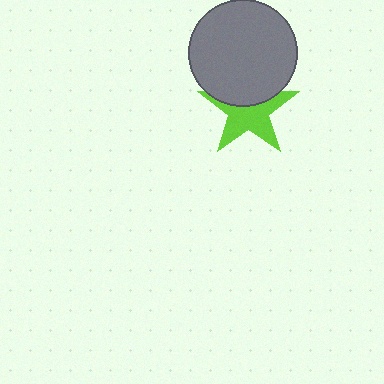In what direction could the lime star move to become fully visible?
The lime star could move down. That would shift it out from behind the gray circle entirely.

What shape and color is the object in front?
The object in front is a gray circle.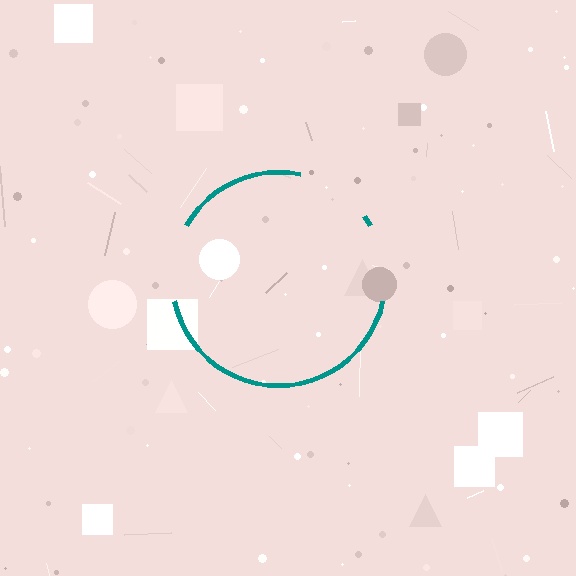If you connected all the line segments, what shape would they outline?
They would outline a circle.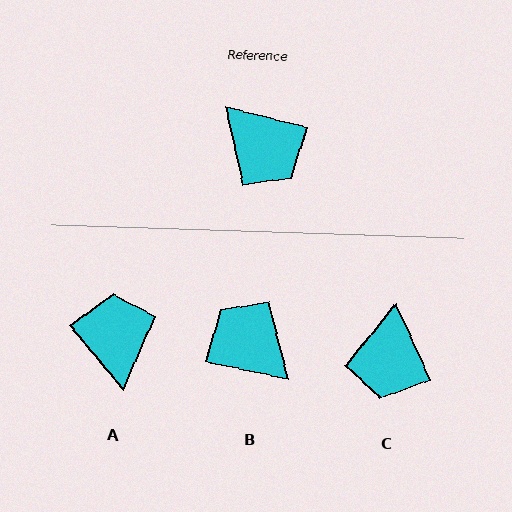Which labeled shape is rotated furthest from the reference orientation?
B, about 179 degrees away.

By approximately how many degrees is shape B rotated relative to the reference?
Approximately 179 degrees clockwise.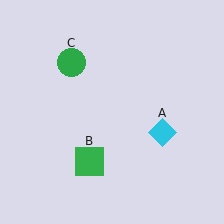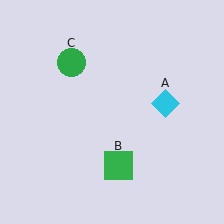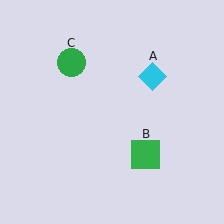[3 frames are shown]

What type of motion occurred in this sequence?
The cyan diamond (object A), green square (object B) rotated counterclockwise around the center of the scene.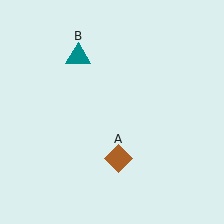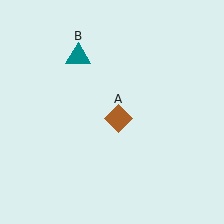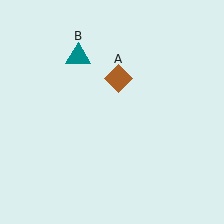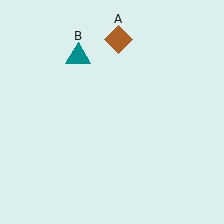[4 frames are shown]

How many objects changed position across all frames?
1 object changed position: brown diamond (object A).